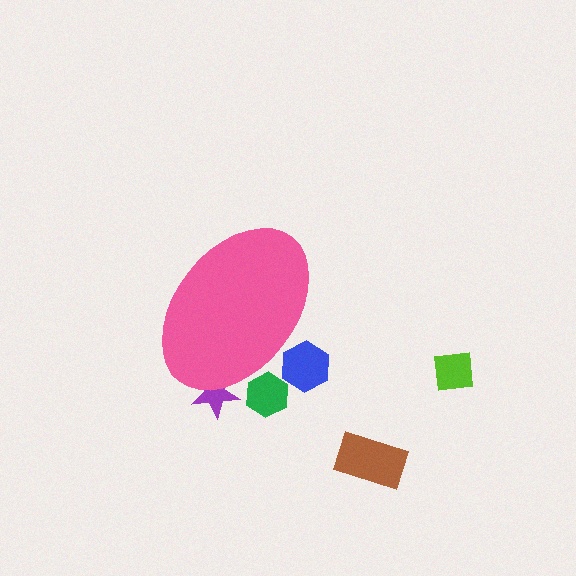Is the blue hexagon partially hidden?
Yes, the blue hexagon is partially hidden behind the pink ellipse.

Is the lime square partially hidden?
No, the lime square is fully visible.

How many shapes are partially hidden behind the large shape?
3 shapes are partially hidden.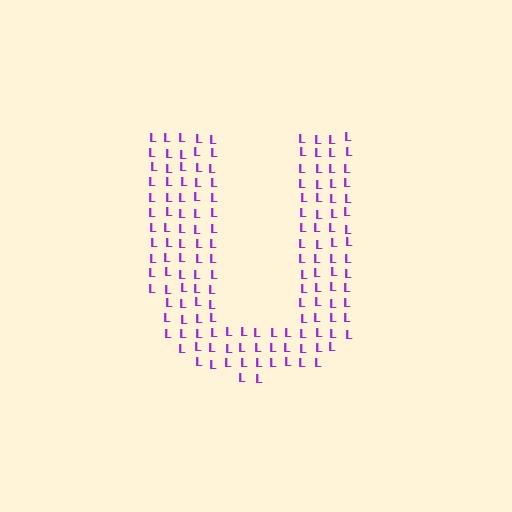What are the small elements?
The small elements are letter L's.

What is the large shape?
The large shape is the letter U.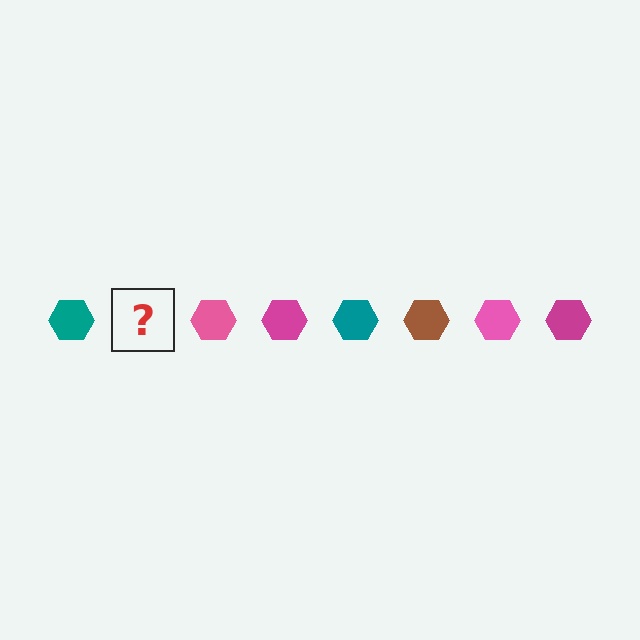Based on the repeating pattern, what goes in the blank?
The blank should be a brown hexagon.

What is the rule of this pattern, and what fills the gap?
The rule is that the pattern cycles through teal, brown, pink, magenta hexagons. The gap should be filled with a brown hexagon.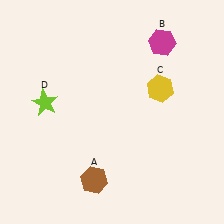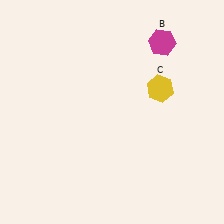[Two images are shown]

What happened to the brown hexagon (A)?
The brown hexagon (A) was removed in Image 2. It was in the bottom-left area of Image 1.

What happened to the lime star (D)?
The lime star (D) was removed in Image 2. It was in the top-left area of Image 1.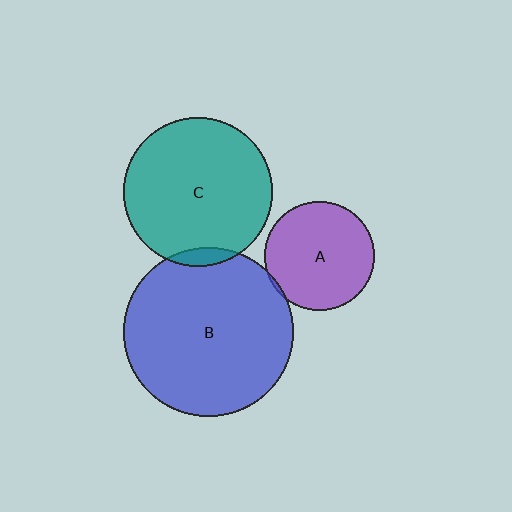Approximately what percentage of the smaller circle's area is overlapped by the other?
Approximately 5%.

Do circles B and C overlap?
Yes.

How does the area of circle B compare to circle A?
Approximately 2.4 times.